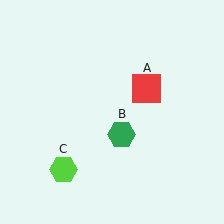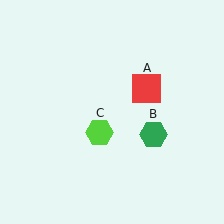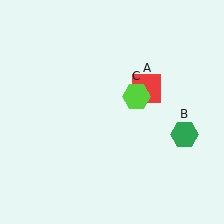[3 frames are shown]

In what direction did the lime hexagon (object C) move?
The lime hexagon (object C) moved up and to the right.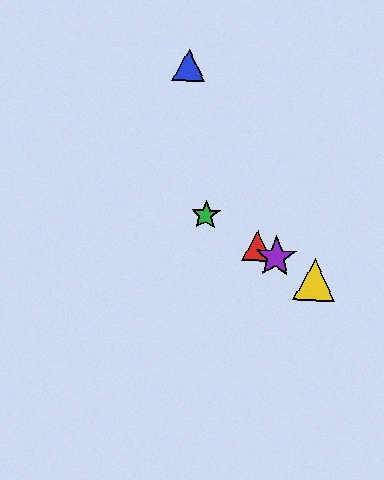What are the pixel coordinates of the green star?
The green star is at (206, 215).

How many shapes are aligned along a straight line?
4 shapes (the red triangle, the green star, the yellow triangle, the purple star) are aligned along a straight line.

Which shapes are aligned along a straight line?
The red triangle, the green star, the yellow triangle, the purple star are aligned along a straight line.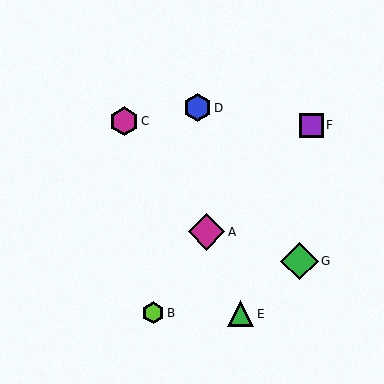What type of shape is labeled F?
Shape F is a purple square.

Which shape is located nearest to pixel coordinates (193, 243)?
The magenta diamond (labeled A) at (206, 232) is nearest to that location.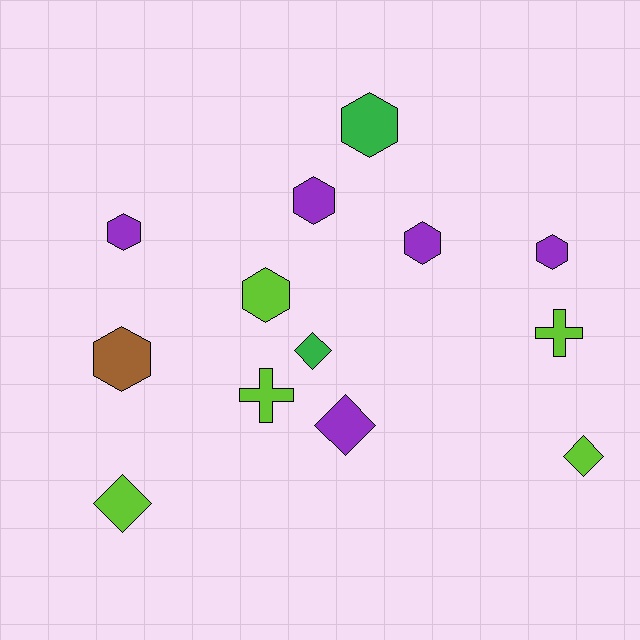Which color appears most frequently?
Lime, with 5 objects.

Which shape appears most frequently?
Hexagon, with 7 objects.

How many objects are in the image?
There are 13 objects.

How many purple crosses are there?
There are no purple crosses.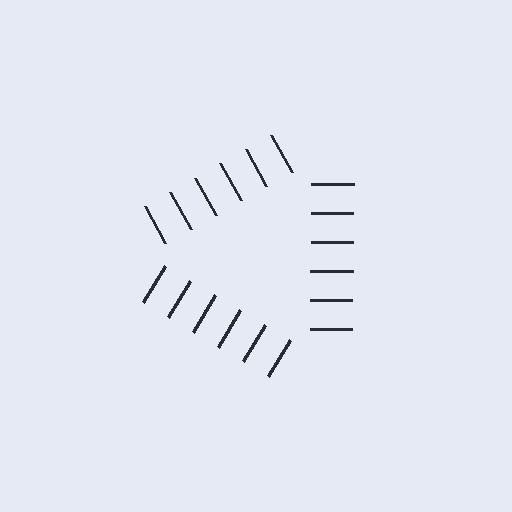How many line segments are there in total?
18 — 6 along each of the 3 edges.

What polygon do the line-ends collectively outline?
An illusory triangle — the line segments terminate on its edges but no continuous stroke is drawn.